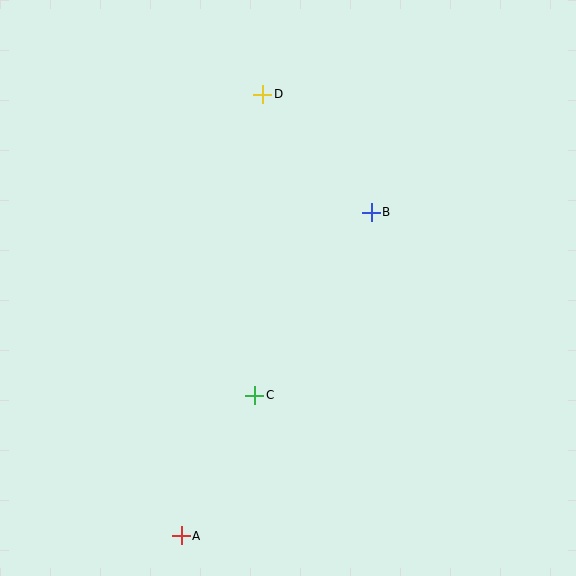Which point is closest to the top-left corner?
Point D is closest to the top-left corner.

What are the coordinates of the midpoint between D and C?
The midpoint between D and C is at (259, 245).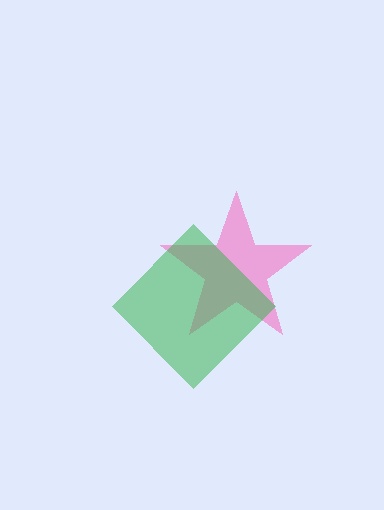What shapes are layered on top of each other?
The layered shapes are: a pink star, a green diamond.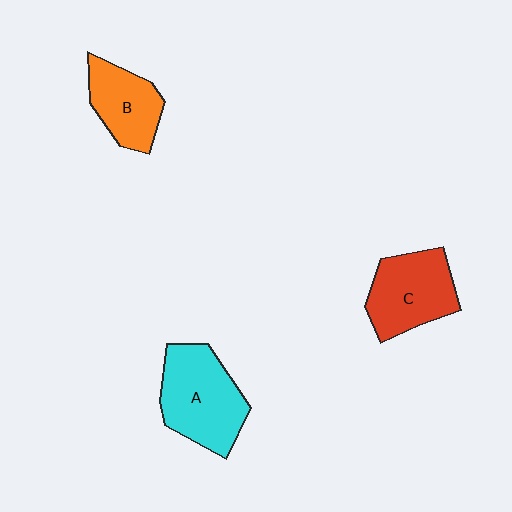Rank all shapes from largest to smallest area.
From largest to smallest: A (cyan), C (red), B (orange).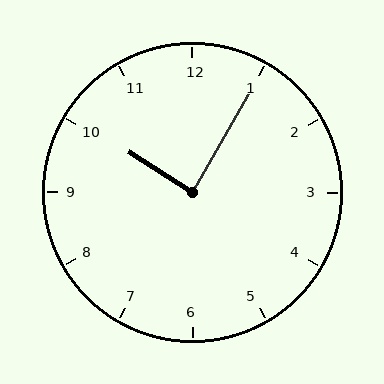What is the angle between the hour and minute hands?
Approximately 88 degrees.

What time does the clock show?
10:05.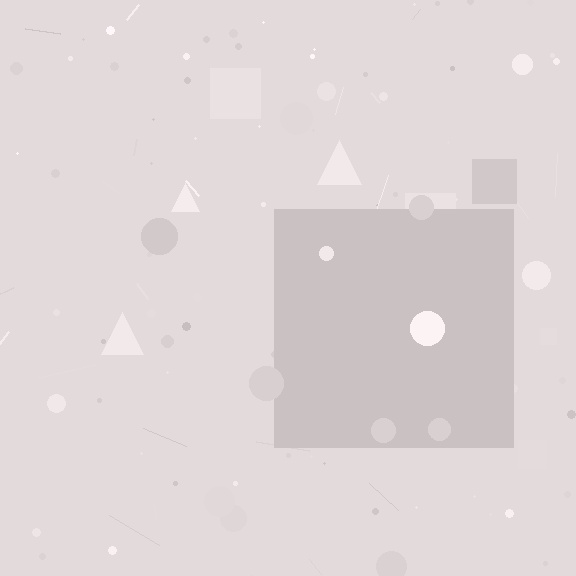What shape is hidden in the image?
A square is hidden in the image.